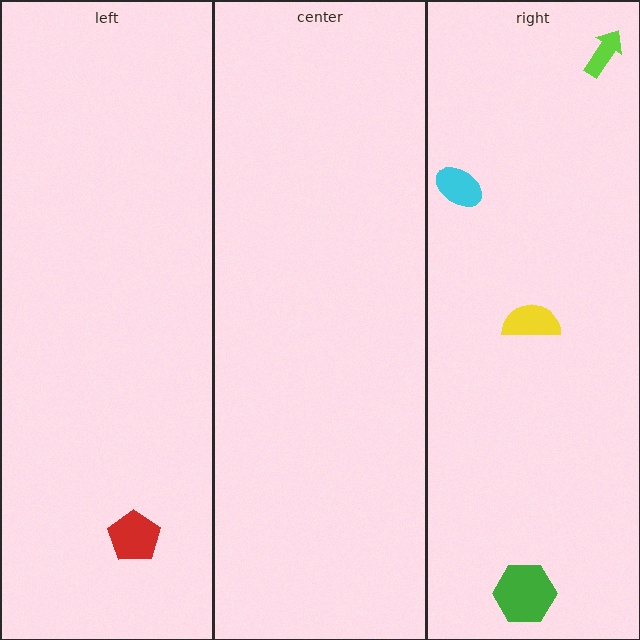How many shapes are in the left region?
1.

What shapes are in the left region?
The red pentagon.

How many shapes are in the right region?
4.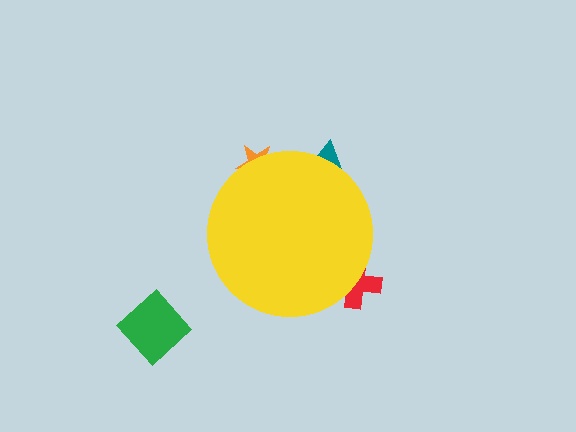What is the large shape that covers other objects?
A yellow circle.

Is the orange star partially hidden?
Yes, the orange star is partially hidden behind the yellow circle.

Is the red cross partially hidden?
Yes, the red cross is partially hidden behind the yellow circle.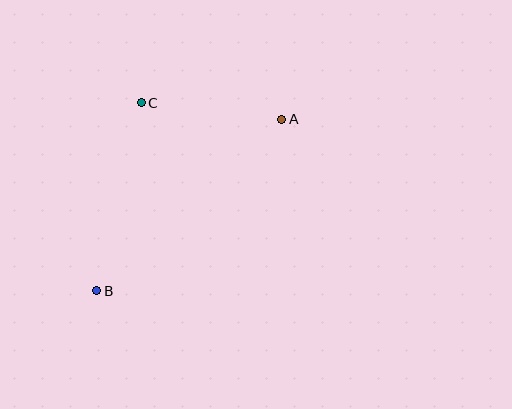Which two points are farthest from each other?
Points A and B are farthest from each other.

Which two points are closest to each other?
Points A and C are closest to each other.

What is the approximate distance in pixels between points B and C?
The distance between B and C is approximately 193 pixels.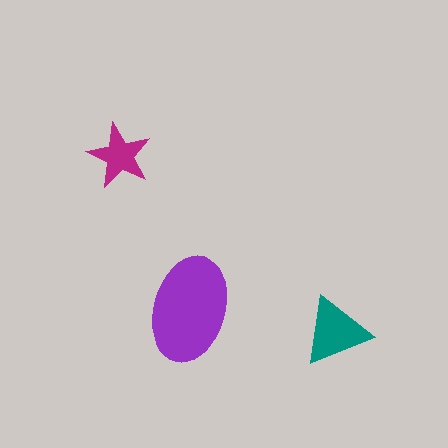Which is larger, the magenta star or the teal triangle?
The teal triangle.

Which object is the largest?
The purple ellipse.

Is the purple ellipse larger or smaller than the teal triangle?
Larger.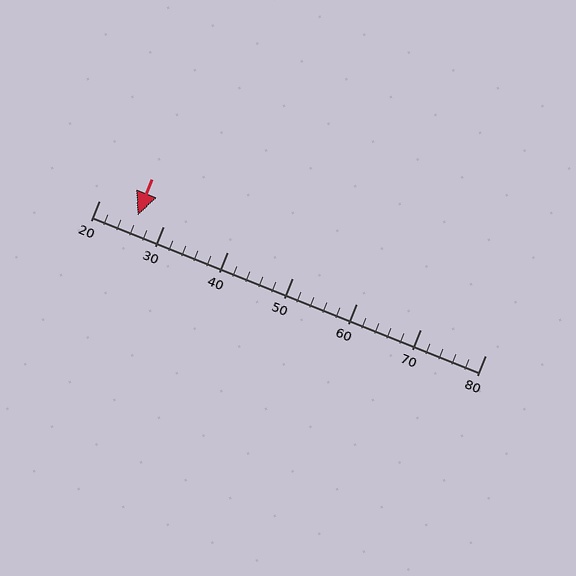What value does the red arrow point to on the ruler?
The red arrow points to approximately 26.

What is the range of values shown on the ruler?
The ruler shows values from 20 to 80.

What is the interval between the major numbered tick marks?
The major tick marks are spaced 10 units apart.